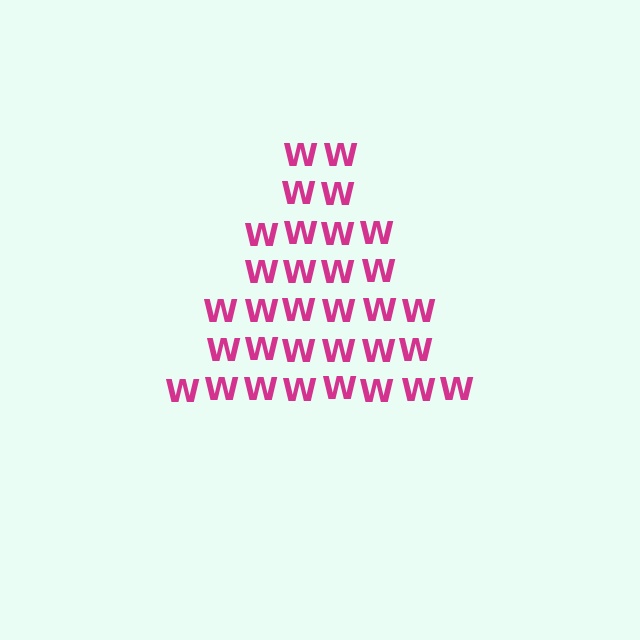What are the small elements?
The small elements are letter W's.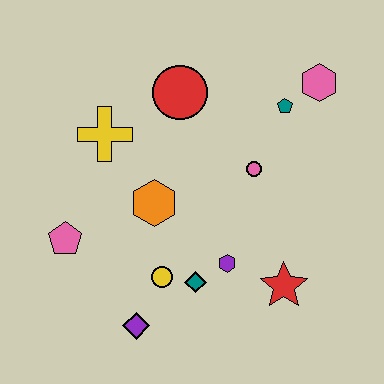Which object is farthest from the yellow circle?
The pink hexagon is farthest from the yellow circle.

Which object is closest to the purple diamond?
The yellow circle is closest to the purple diamond.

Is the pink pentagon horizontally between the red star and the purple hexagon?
No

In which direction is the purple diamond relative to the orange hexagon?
The purple diamond is below the orange hexagon.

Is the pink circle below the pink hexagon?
Yes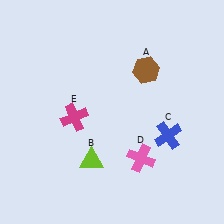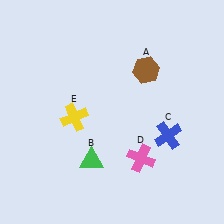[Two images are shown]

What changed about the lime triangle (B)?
In Image 1, B is lime. In Image 2, it changed to green.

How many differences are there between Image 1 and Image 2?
There are 2 differences between the two images.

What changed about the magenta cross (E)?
In Image 1, E is magenta. In Image 2, it changed to yellow.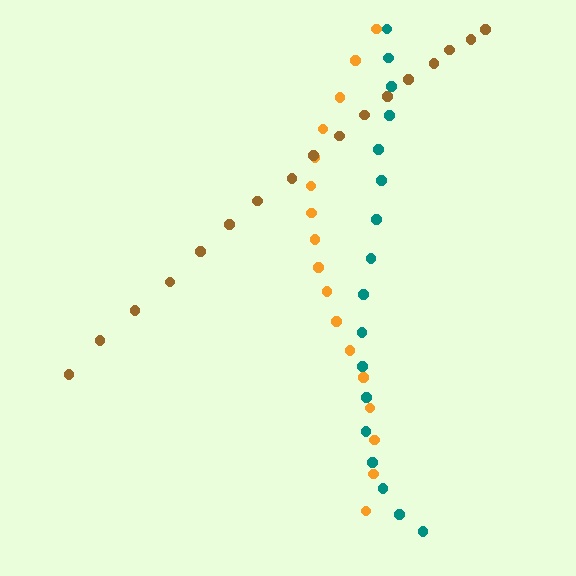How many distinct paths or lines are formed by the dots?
There are 3 distinct paths.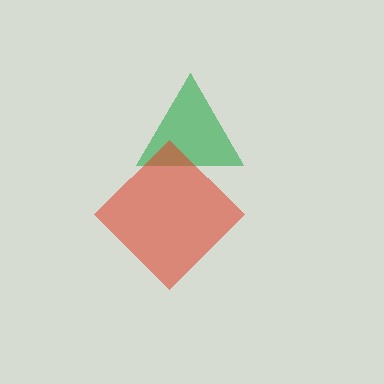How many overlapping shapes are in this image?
There are 2 overlapping shapes in the image.